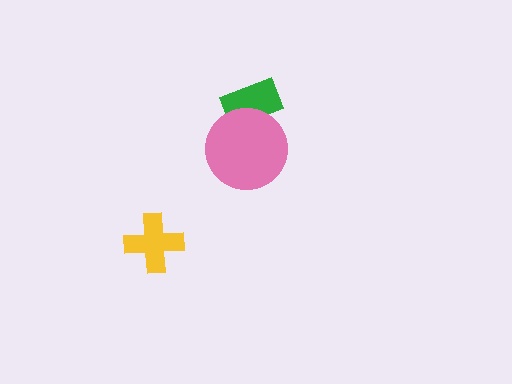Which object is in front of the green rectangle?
The pink circle is in front of the green rectangle.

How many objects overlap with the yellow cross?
0 objects overlap with the yellow cross.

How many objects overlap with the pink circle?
1 object overlaps with the pink circle.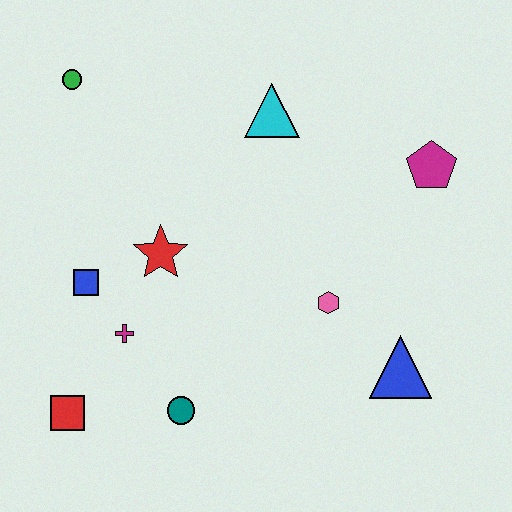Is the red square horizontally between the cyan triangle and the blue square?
No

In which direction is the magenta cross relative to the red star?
The magenta cross is below the red star.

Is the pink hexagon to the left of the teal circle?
No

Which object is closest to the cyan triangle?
The magenta pentagon is closest to the cyan triangle.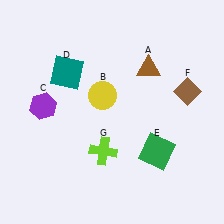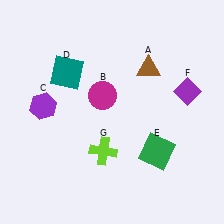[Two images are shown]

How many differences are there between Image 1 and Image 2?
There are 2 differences between the two images.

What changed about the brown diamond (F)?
In Image 1, F is brown. In Image 2, it changed to purple.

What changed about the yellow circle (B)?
In Image 1, B is yellow. In Image 2, it changed to magenta.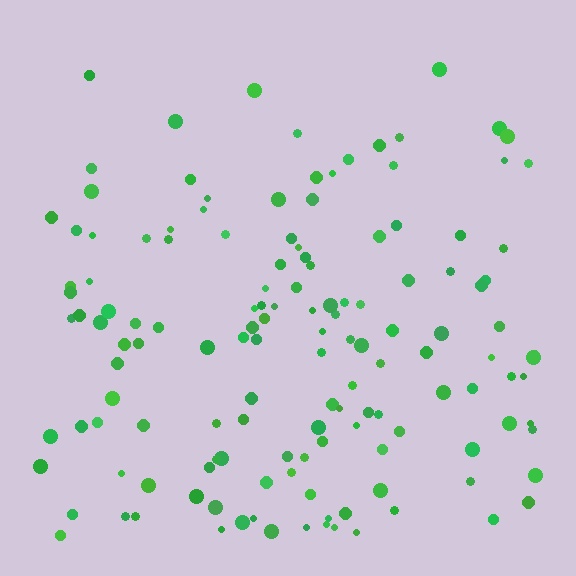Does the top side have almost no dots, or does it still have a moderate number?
Still a moderate number, just noticeably fewer than the bottom.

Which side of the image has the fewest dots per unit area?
The top.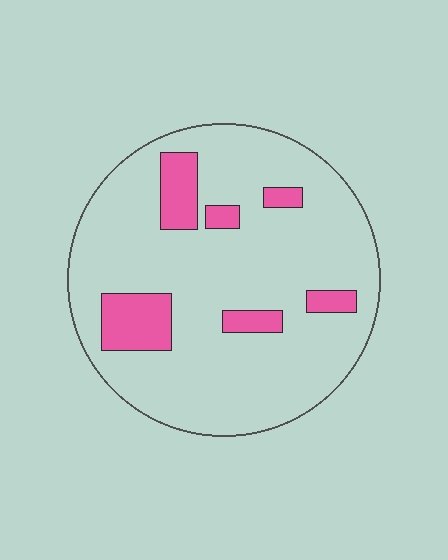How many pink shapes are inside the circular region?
6.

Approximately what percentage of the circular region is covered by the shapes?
Approximately 15%.